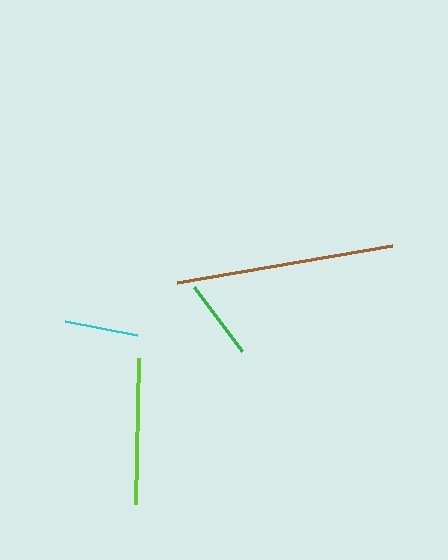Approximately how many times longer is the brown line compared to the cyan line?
The brown line is approximately 3.0 times the length of the cyan line.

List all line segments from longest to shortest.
From longest to shortest: brown, lime, green, cyan.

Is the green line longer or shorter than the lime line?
The lime line is longer than the green line.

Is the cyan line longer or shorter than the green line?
The green line is longer than the cyan line.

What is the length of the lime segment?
The lime segment is approximately 146 pixels long.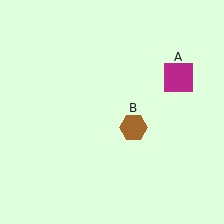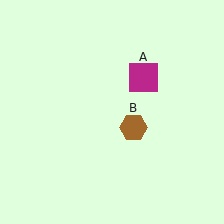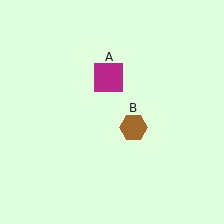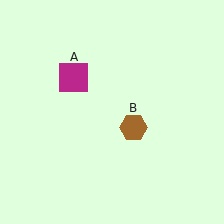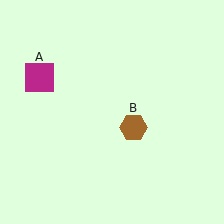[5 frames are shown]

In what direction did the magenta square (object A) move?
The magenta square (object A) moved left.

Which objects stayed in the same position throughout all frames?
Brown hexagon (object B) remained stationary.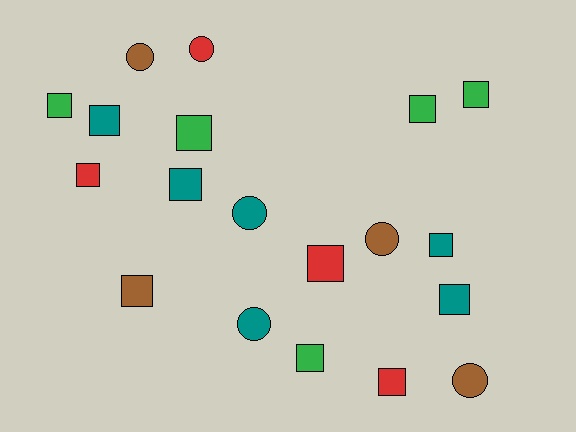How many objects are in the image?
There are 19 objects.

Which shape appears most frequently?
Square, with 13 objects.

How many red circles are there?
There is 1 red circle.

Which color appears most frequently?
Teal, with 6 objects.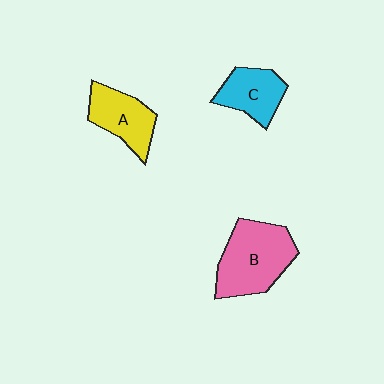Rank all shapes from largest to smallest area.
From largest to smallest: B (pink), A (yellow), C (cyan).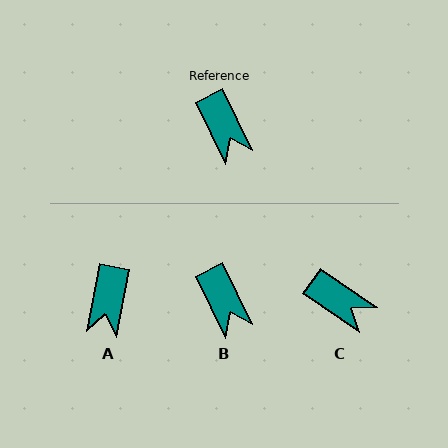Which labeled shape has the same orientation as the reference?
B.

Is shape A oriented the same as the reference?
No, it is off by about 36 degrees.